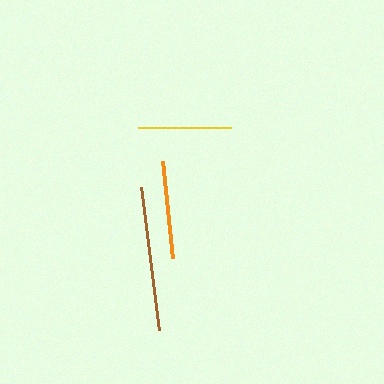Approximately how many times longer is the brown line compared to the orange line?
The brown line is approximately 1.5 times the length of the orange line.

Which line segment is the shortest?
The yellow line is the shortest at approximately 93 pixels.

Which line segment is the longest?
The brown line is the longest at approximately 143 pixels.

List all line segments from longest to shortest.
From longest to shortest: brown, orange, yellow.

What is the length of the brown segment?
The brown segment is approximately 143 pixels long.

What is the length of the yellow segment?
The yellow segment is approximately 93 pixels long.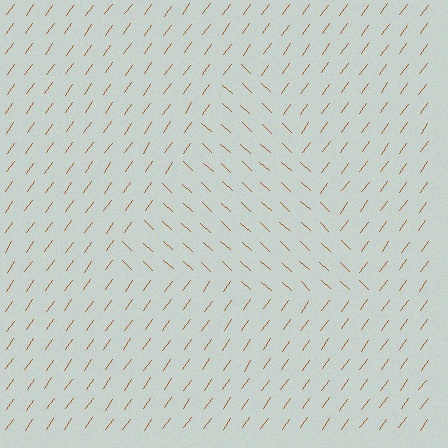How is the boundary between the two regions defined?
The boundary is defined purely by a change in line orientation (approximately 83 degrees difference). All lines are the same color and thickness.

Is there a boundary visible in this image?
Yes, there is a texture boundary formed by a change in line orientation.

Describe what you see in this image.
The image is filled with small brown line segments. A triangle region in the image has lines oriented differently from the surrounding lines, creating a visible texture boundary.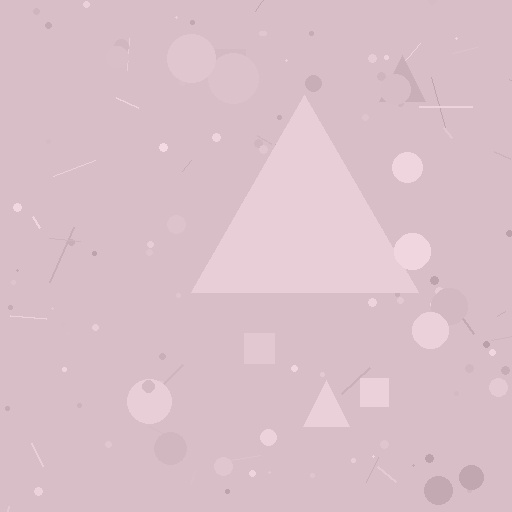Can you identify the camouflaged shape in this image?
The camouflaged shape is a triangle.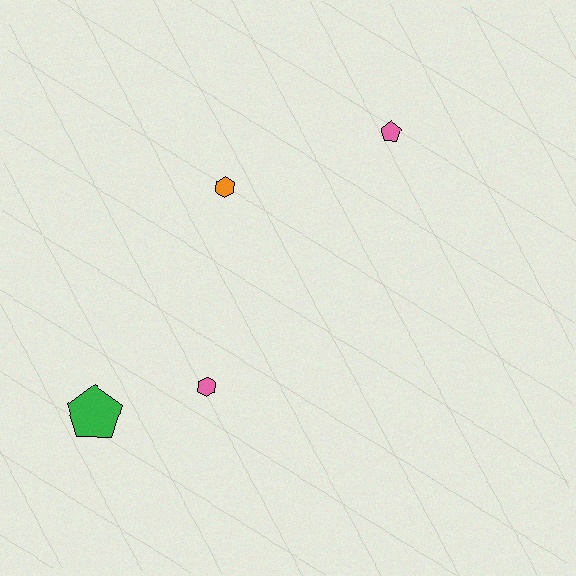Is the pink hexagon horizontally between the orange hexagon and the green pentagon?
Yes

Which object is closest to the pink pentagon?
The orange hexagon is closest to the pink pentagon.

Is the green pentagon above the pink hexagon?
No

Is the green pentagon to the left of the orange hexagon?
Yes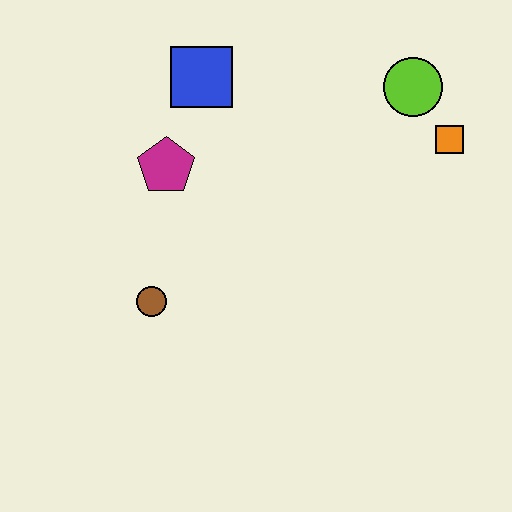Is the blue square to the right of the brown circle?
Yes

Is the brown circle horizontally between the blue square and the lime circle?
No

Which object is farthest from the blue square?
The orange square is farthest from the blue square.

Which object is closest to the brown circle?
The magenta pentagon is closest to the brown circle.